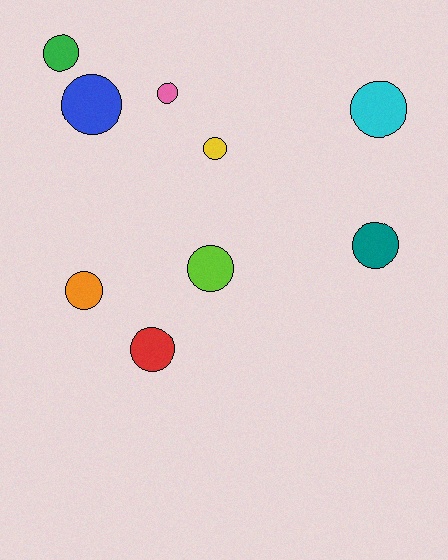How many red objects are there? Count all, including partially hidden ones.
There is 1 red object.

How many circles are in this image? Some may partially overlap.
There are 9 circles.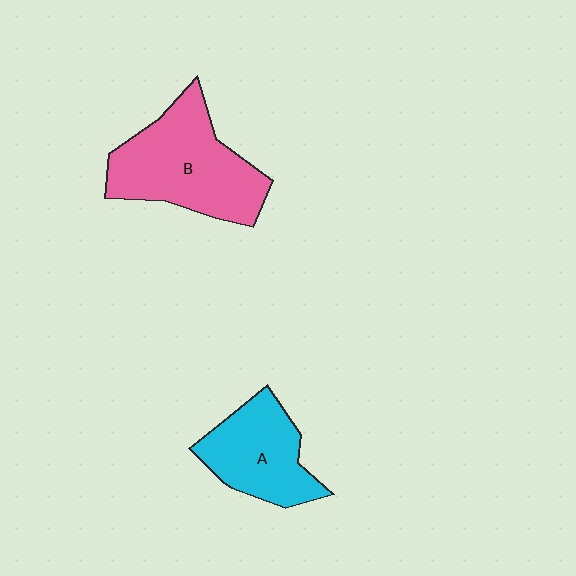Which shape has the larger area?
Shape B (pink).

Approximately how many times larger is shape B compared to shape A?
Approximately 1.4 times.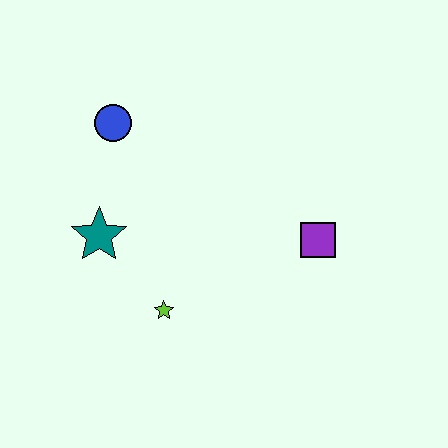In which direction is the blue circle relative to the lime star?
The blue circle is above the lime star.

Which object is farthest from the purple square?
The blue circle is farthest from the purple square.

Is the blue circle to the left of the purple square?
Yes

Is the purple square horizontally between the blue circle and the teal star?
No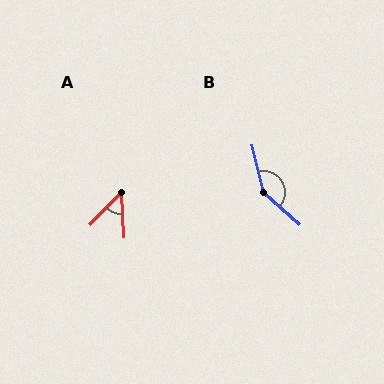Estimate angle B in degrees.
Approximately 146 degrees.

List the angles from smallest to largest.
A (48°), B (146°).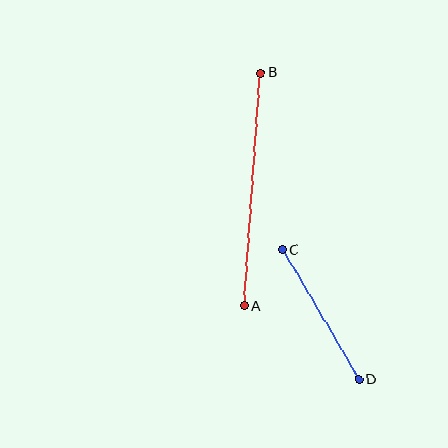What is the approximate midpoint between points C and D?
The midpoint is at approximately (320, 315) pixels.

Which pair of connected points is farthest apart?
Points A and B are farthest apart.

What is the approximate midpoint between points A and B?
The midpoint is at approximately (252, 190) pixels.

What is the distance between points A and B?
The distance is approximately 234 pixels.